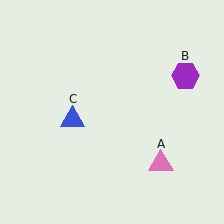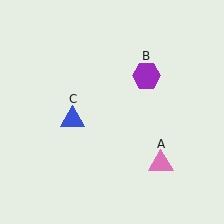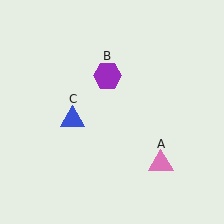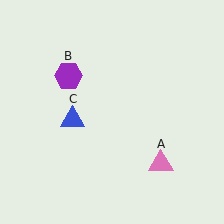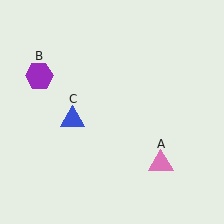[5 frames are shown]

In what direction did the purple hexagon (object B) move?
The purple hexagon (object B) moved left.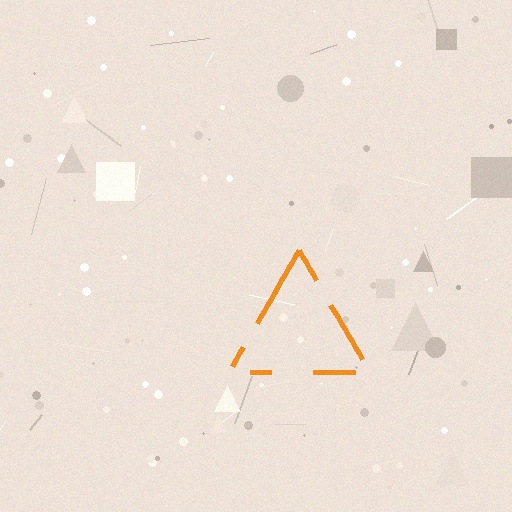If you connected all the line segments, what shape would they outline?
They would outline a triangle.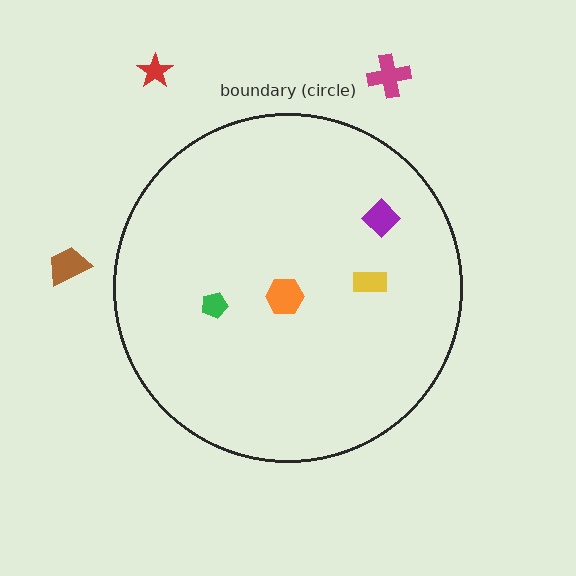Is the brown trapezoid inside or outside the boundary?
Outside.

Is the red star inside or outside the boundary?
Outside.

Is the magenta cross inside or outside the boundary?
Outside.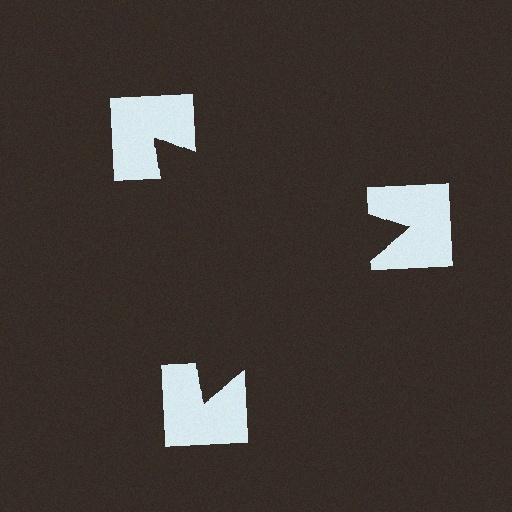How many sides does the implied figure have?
3 sides.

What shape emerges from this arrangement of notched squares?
An illusory triangle — its edges are inferred from the aligned wedge cuts in the notched squares, not physically drawn.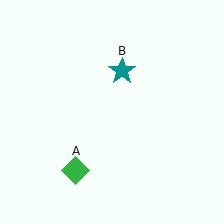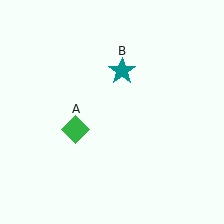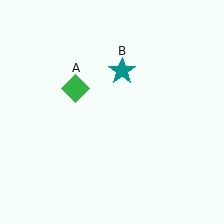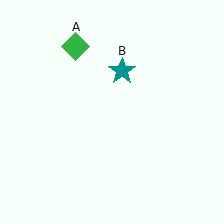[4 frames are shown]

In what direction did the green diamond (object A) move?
The green diamond (object A) moved up.